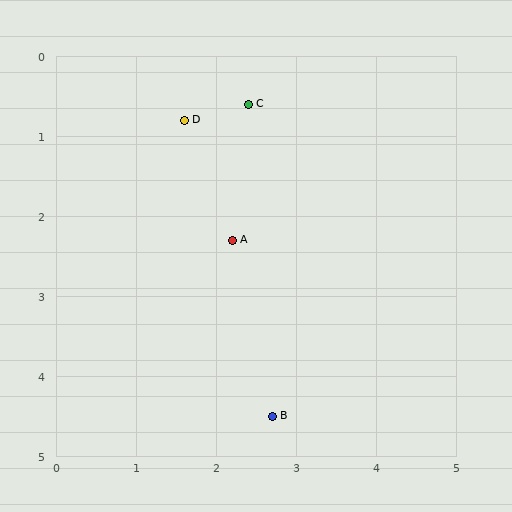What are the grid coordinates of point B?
Point B is at approximately (2.7, 4.5).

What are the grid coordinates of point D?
Point D is at approximately (1.6, 0.8).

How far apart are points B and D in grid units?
Points B and D are about 3.9 grid units apart.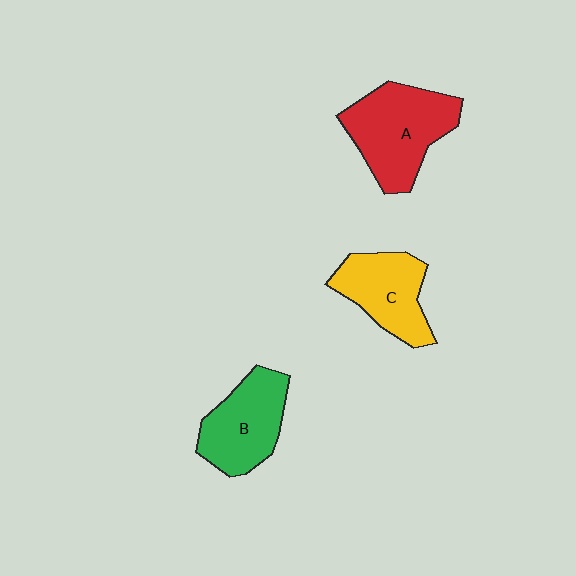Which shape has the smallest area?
Shape C (yellow).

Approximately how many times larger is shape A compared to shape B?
Approximately 1.2 times.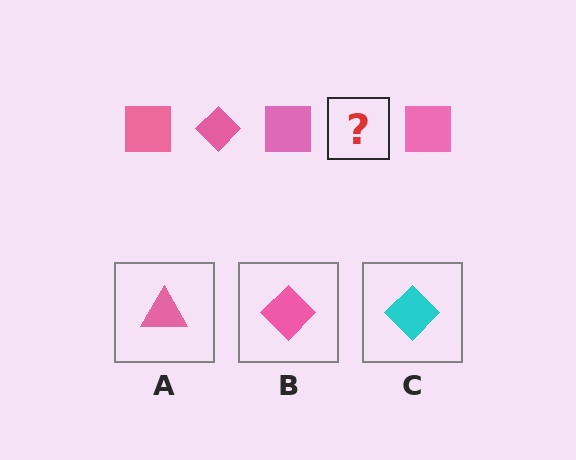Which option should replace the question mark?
Option B.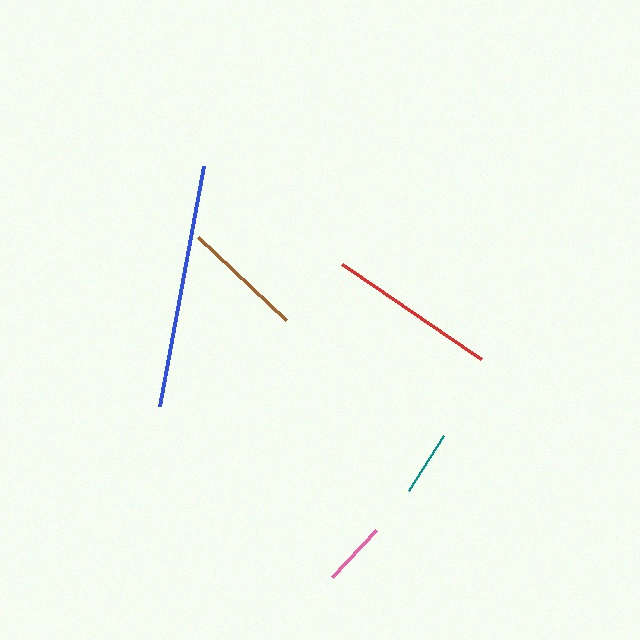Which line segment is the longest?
The blue line is the longest at approximately 244 pixels.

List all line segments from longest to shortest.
From longest to shortest: blue, red, brown, teal, pink.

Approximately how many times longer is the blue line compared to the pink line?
The blue line is approximately 3.8 times the length of the pink line.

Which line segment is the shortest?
The pink line is the shortest at approximately 64 pixels.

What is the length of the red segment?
The red segment is approximately 168 pixels long.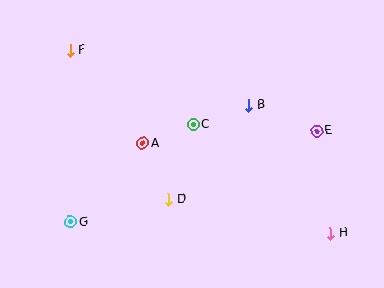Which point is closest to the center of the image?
Point C at (193, 125) is closest to the center.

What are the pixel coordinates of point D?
Point D is at (169, 199).